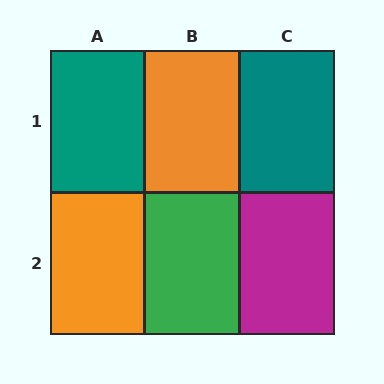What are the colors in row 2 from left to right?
Orange, green, magenta.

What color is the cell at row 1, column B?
Orange.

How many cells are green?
1 cell is green.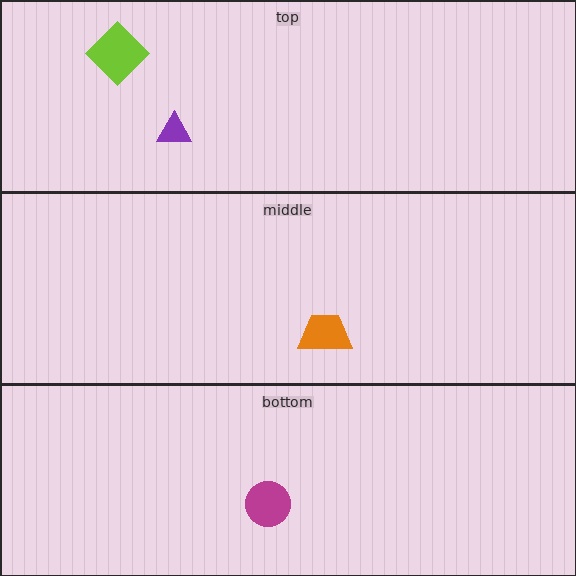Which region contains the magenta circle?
The bottom region.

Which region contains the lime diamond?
The top region.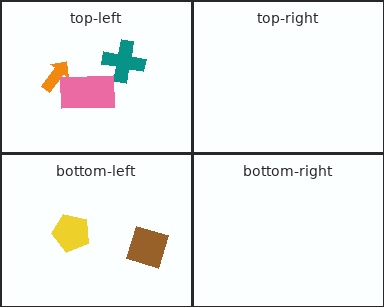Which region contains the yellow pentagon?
The bottom-left region.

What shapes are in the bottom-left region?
The yellow pentagon, the brown square.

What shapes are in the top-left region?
The orange arrow, the teal cross, the pink rectangle.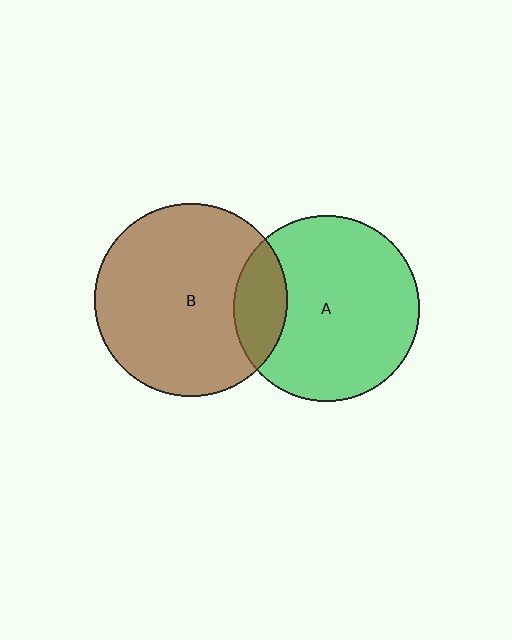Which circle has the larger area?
Circle B (brown).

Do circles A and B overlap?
Yes.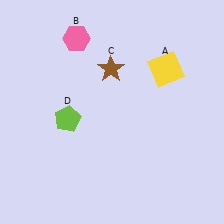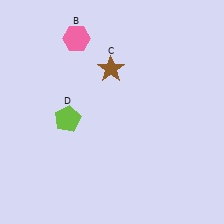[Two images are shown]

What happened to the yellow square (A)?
The yellow square (A) was removed in Image 2. It was in the top-right area of Image 1.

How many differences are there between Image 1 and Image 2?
There is 1 difference between the two images.